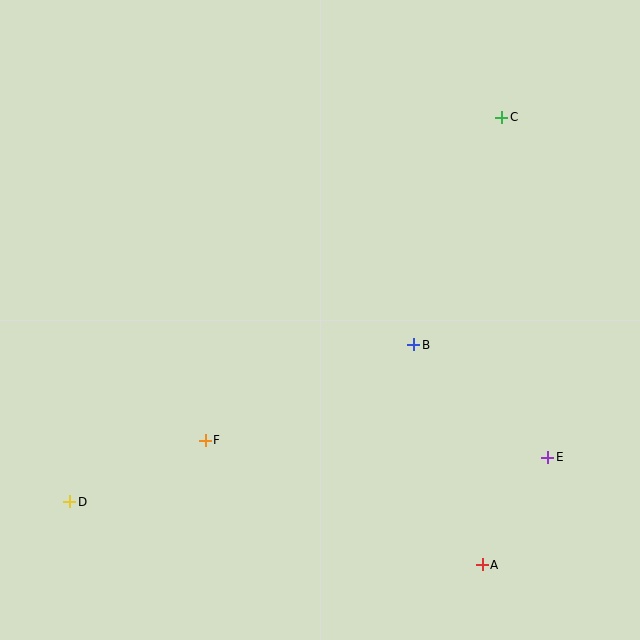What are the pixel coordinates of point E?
Point E is at (548, 457).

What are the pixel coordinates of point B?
Point B is at (414, 345).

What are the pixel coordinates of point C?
Point C is at (502, 117).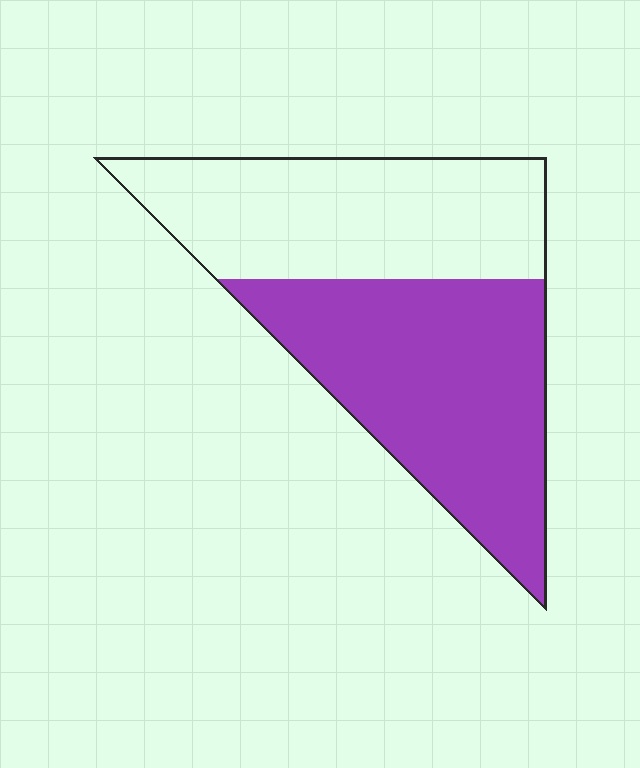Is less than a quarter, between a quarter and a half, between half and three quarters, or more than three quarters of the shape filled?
Between half and three quarters.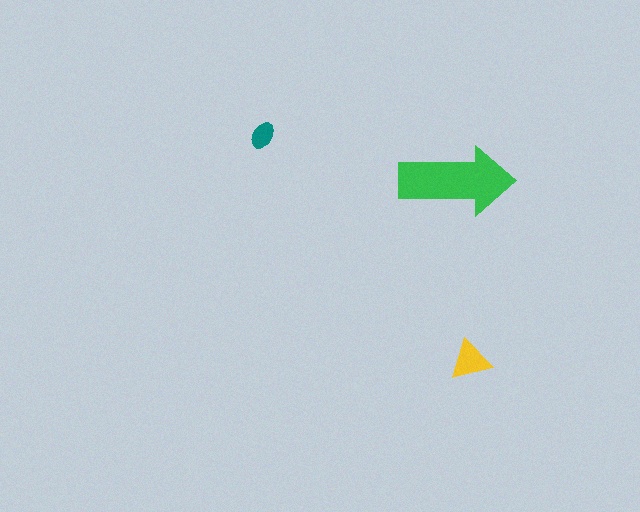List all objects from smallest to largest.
The teal ellipse, the yellow triangle, the green arrow.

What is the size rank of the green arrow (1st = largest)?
1st.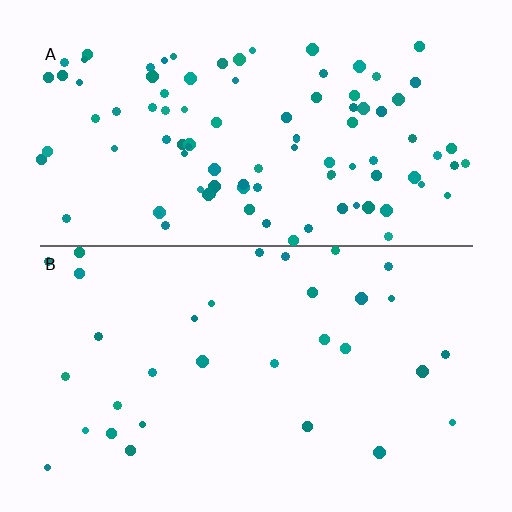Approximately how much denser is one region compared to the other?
Approximately 3.1× — region A over region B.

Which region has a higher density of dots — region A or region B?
A (the top).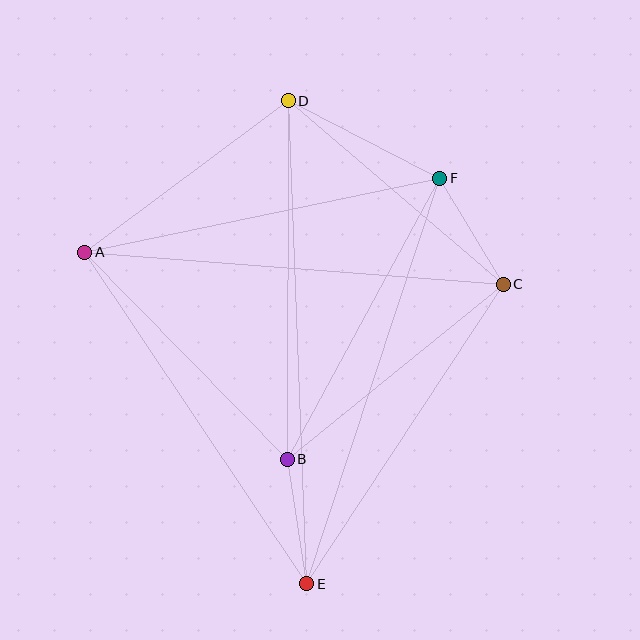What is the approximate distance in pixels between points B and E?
The distance between B and E is approximately 126 pixels.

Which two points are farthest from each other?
Points D and E are farthest from each other.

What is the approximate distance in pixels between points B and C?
The distance between B and C is approximately 278 pixels.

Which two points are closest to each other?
Points C and F are closest to each other.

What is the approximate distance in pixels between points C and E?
The distance between C and E is approximately 358 pixels.